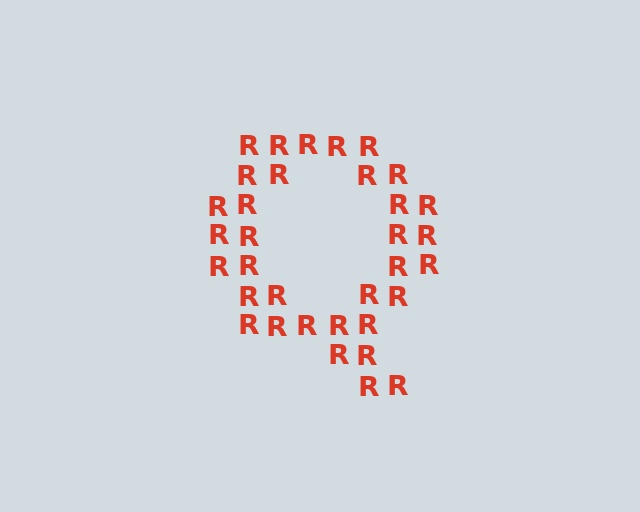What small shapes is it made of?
It is made of small letter R's.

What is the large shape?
The large shape is the letter Q.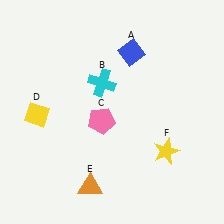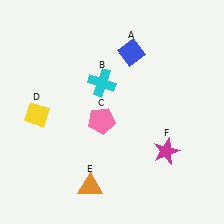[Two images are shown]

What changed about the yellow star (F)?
In Image 1, F is yellow. In Image 2, it changed to magenta.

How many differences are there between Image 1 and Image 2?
There is 1 difference between the two images.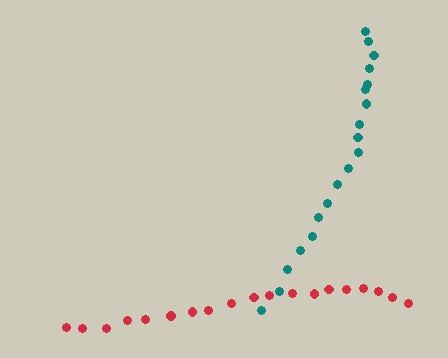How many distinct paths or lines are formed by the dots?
There are 2 distinct paths.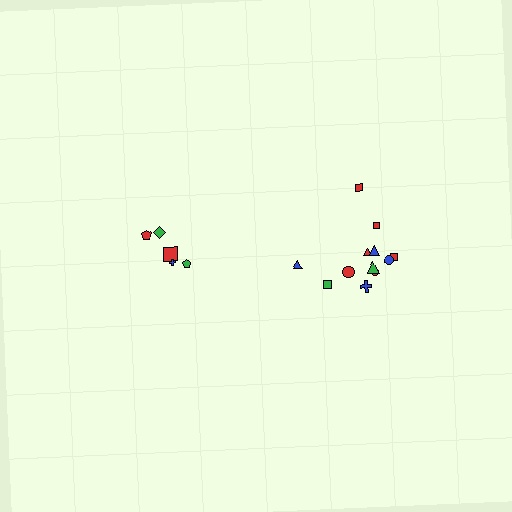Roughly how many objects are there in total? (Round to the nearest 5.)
Roughly 15 objects in total.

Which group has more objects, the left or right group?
The right group.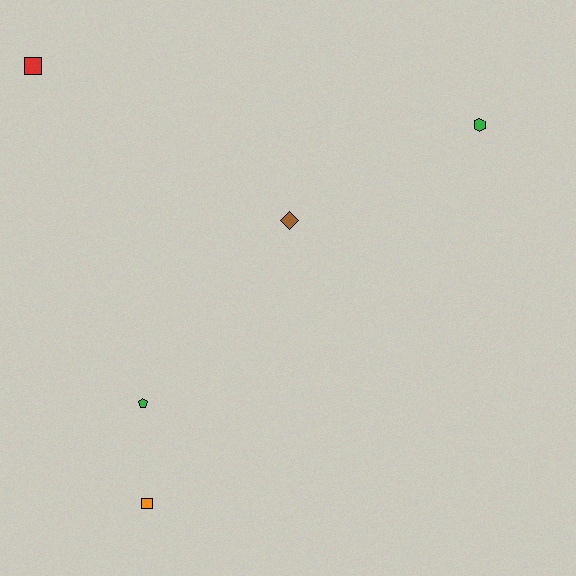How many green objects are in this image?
There are 2 green objects.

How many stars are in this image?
There are no stars.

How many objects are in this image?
There are 5 objects.